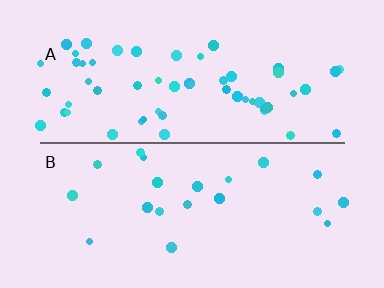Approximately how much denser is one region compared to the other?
Approximately 2.7× — region A over region B.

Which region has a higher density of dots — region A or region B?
A (the top).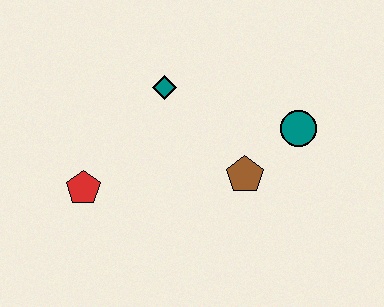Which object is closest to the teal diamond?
The brown pentagon is closest to the teal diamond.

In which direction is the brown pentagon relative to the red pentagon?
The brown pentagon is to the right of the red pentagon.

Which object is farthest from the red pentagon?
The teal circle is farthest from the red pentagon.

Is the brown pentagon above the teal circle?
No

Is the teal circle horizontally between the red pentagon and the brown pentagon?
No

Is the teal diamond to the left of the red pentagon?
No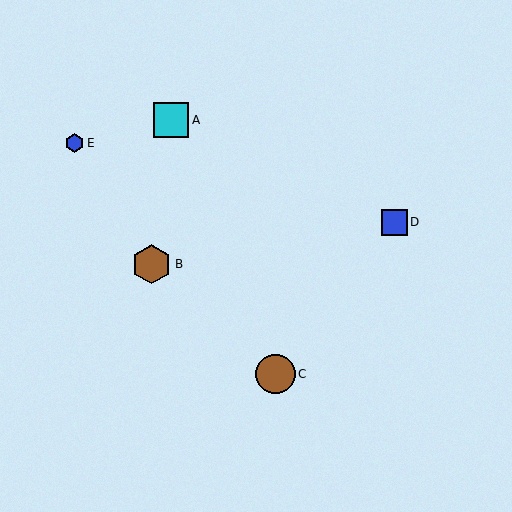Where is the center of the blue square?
The center of the blue square is at (394, 222).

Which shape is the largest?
The brown hexagon (labeled B) is the largest.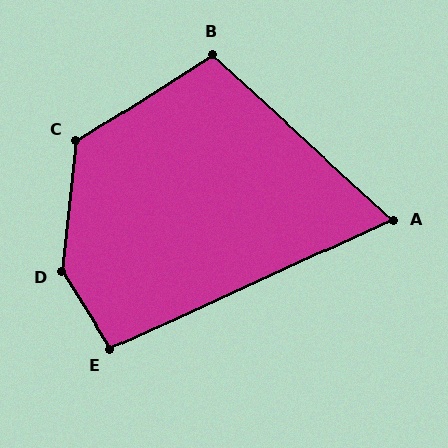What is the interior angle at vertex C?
Approximately 129 degrees (obtuse).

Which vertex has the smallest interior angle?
A, at approximately 67 degrees.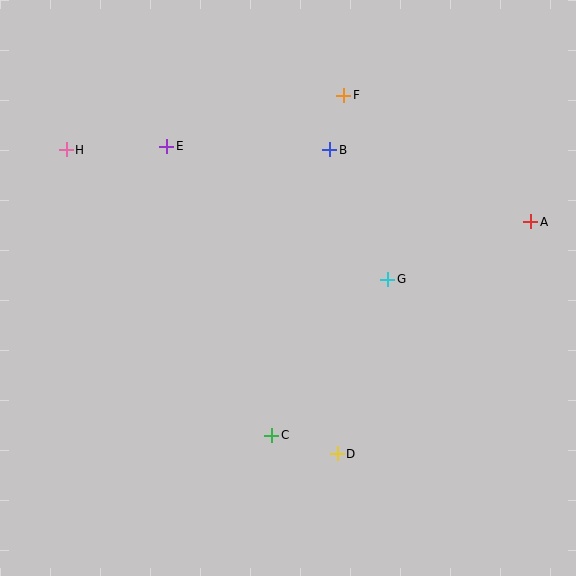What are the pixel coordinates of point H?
Point H is at (66, 150).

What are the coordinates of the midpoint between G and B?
The midpoint between G and B is at (359, 214).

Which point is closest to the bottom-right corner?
Point D is closest to the bottom-right corner.